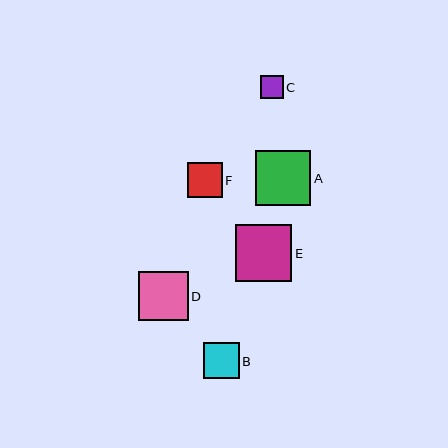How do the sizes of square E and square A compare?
Square E and square A are approximately the same size.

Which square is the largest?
Square E is the largest with a size of approximately 56 pixels.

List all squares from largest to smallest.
From largest to smallest: E, A, D, B, F, C.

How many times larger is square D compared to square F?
Square D is approximately 1.4 times the size of square F.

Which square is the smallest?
Square C is the smallest with a size of approximately 22 pixels.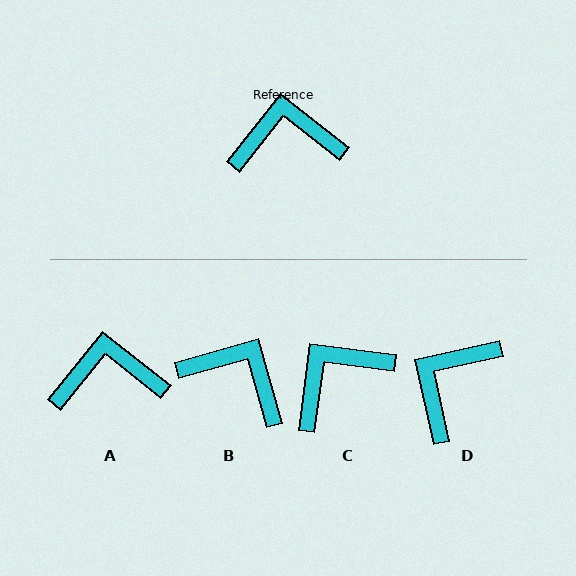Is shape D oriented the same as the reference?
No, it is off by about 51 degrees.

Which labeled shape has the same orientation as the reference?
A.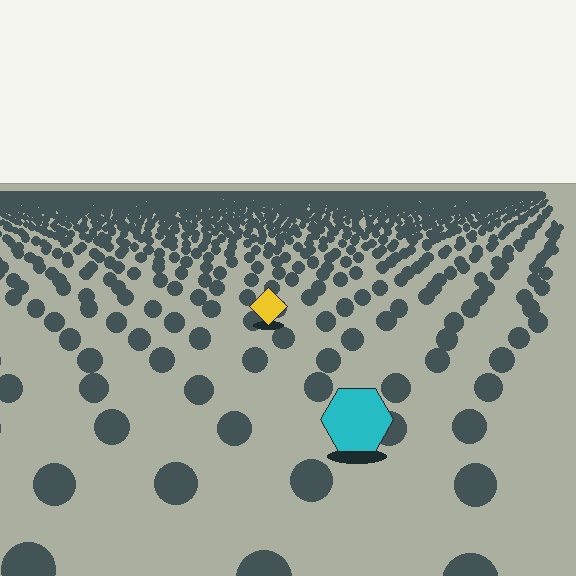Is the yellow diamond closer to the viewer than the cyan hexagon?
No. The cyan hexagon is closer — you can tell from the texture gradient: the ground texture is coarser near it.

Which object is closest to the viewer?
The cyan hexagon is closest. The texture marks near it are larger and more spread out.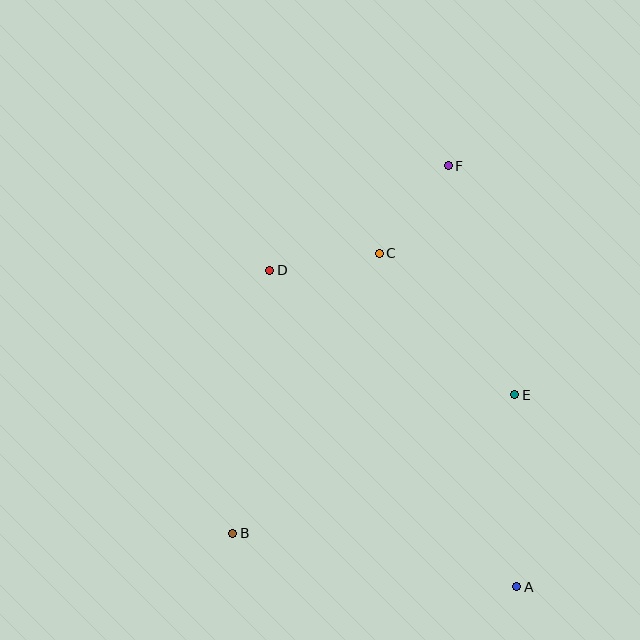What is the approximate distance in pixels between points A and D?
The distance between A and D is approximately 401 pixels.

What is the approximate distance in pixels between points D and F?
The distance between D and F is approximately 207 pixels.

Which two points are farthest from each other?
Points A and F are farthest from each other.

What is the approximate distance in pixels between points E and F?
The distance between E and F is approximately 239 pixels.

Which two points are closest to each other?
Points C and D are closest to each other.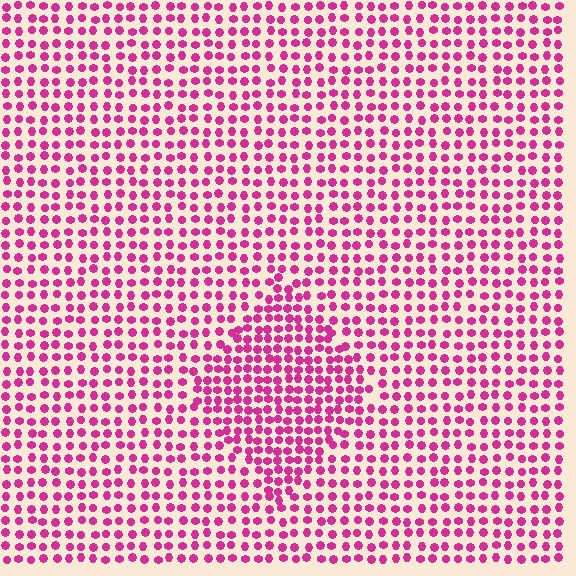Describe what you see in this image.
The image contains small magenta elements arranged at two different densities. A diamond-shaped region is visible where the elements are more densely packed than the surrounding area.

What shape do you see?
I see a diamond.